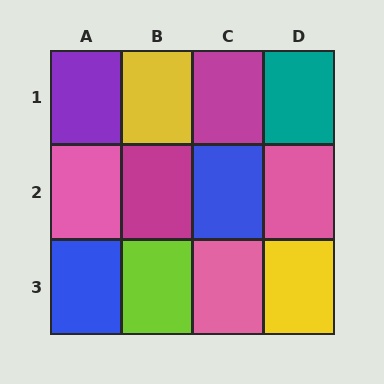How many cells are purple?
1 cell is purple.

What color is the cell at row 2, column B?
Magenta.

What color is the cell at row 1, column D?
Teal.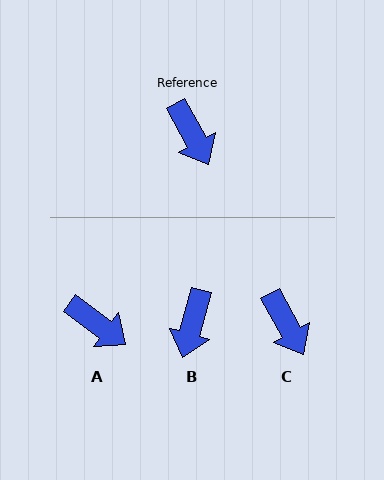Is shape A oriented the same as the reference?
No, it is off by about 25 degrees.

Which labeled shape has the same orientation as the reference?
C.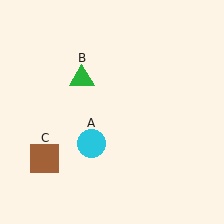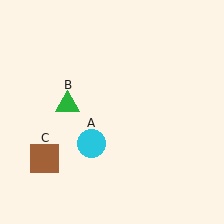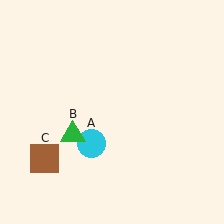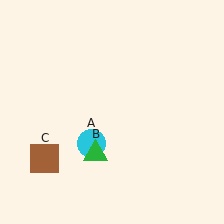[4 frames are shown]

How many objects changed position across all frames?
1 object changed position: green triangle (object B).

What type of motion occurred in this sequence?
The green triangle (object B) rotated counterclockwise around the center of the scene.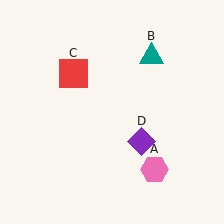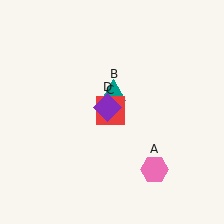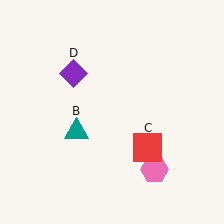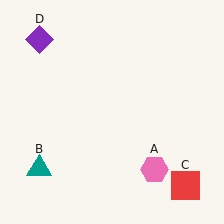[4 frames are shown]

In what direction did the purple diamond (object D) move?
The purple diamond (object D) moved up and to the left.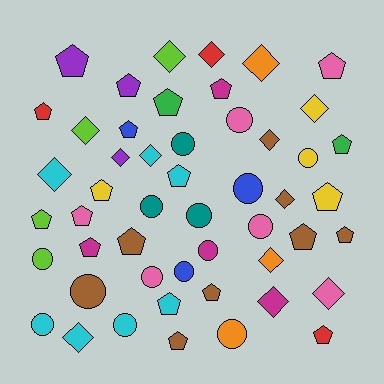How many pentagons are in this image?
There are 21 pentagons.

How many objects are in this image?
There are 50 objects.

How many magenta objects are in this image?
There are 4 magenta objects.